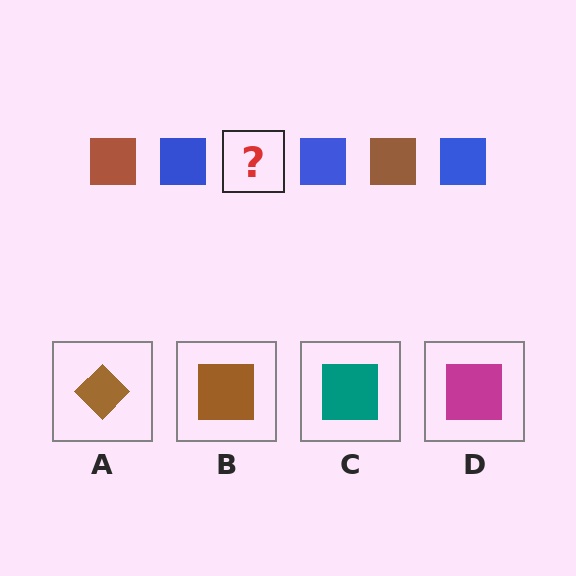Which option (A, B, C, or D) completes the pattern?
B.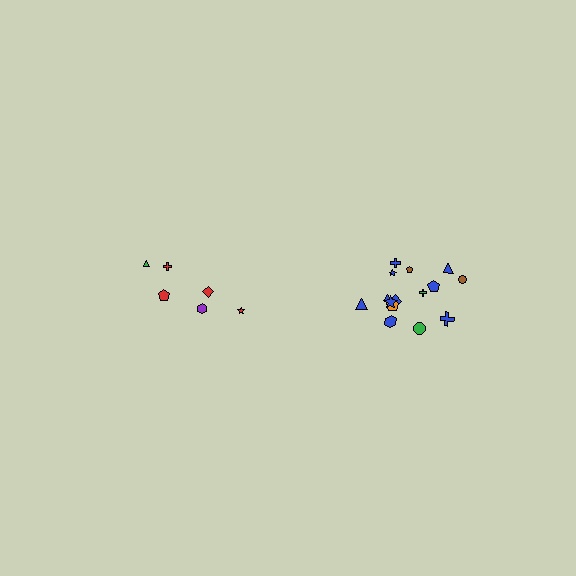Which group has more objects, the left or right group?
The right group.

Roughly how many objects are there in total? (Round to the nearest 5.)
Roughly 20 objects in total.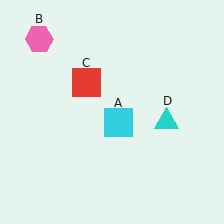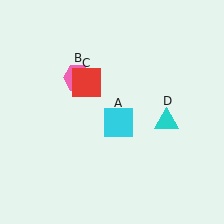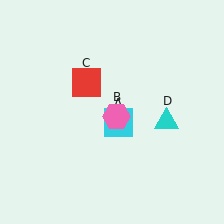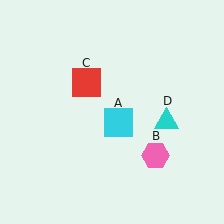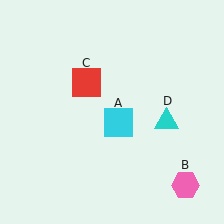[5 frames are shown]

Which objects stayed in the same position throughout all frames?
Cyan square (object A) and red square (object C) and cyan triangle (object D) remained stationary.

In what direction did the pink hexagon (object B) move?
The pink hexagon (object B) moved down and to the right.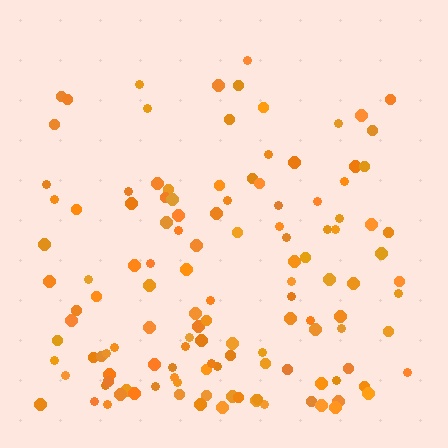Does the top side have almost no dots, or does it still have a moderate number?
Still a moderate number, just noticeably fewer than the bottom.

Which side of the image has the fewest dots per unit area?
The top.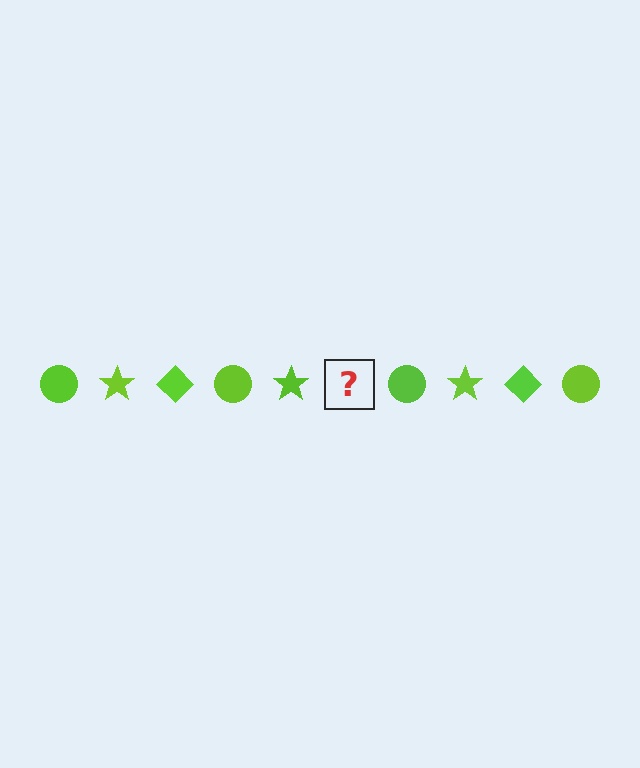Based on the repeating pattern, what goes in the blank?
The blank should be a lime diamond.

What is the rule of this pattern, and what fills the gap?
The rule is that the pattern cycles through circle, star, diamond shapes in lime. The gap should be filled with a lime diamond.